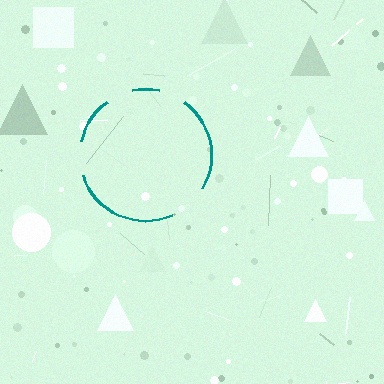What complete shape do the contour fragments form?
The contour fragments form a circle.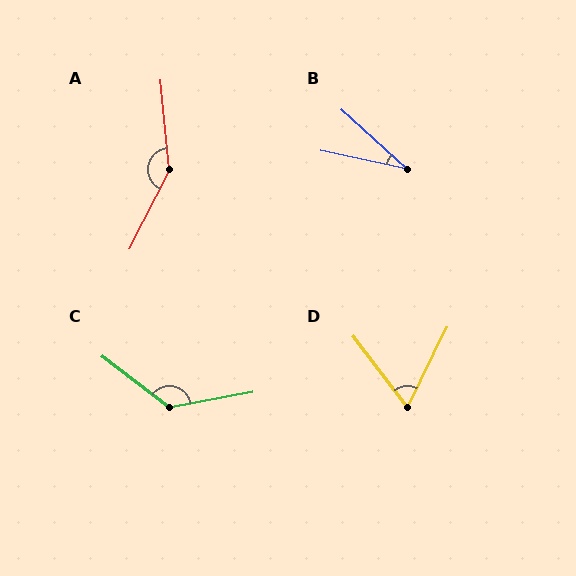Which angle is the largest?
A, at approximately 147 degrees.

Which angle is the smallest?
B, at approximately 30 degrees.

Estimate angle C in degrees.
Approximately 132 degrees.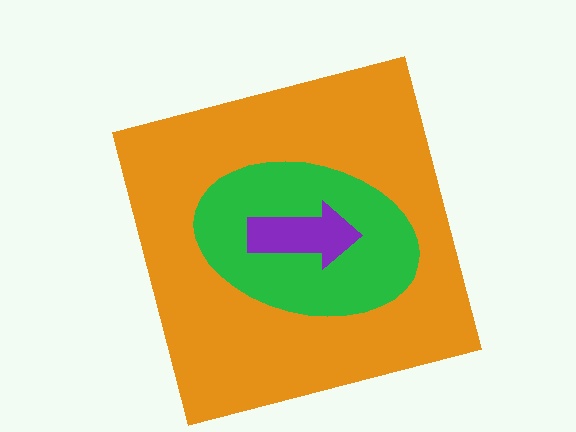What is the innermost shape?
The purple arrow.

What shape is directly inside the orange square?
The green ellipse.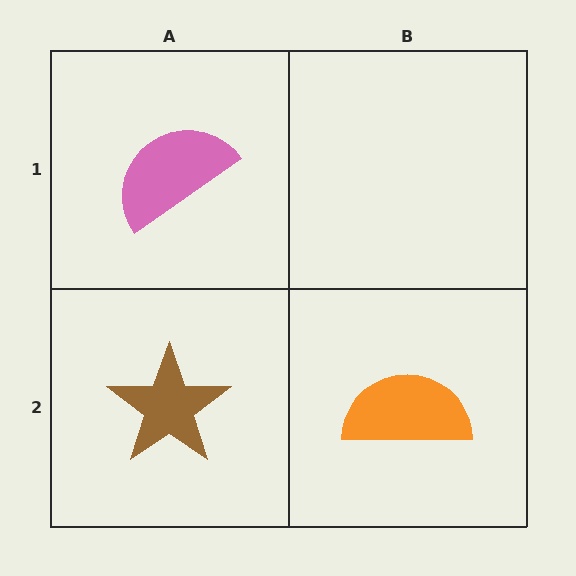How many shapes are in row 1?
1 shape.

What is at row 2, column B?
An orange semicircle.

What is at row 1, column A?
A pink semicircle.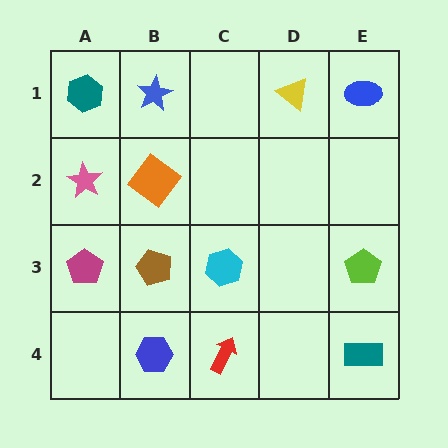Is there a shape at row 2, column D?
No, that cell is empty.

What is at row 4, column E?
A teal rectangle.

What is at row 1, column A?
A teal hexagon.